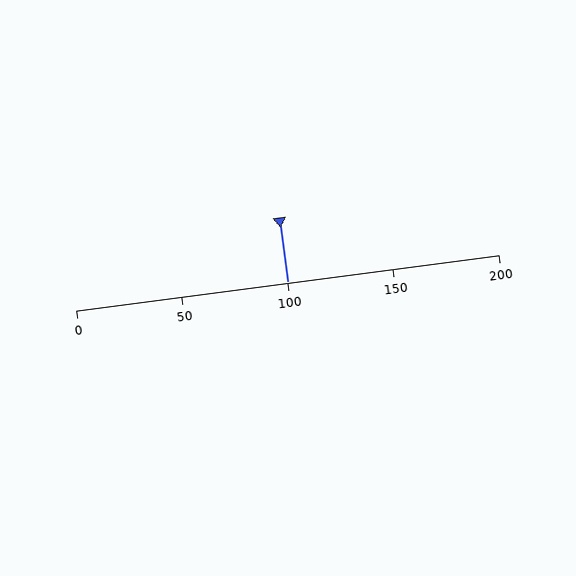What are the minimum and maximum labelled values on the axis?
The axis runs from 0 to 200.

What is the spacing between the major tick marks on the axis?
The major ticks are spaced 50 apart.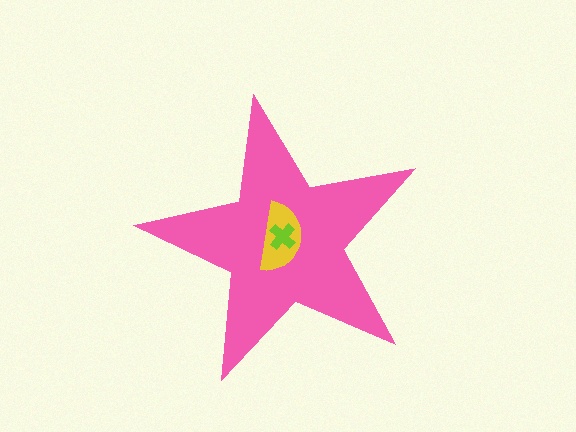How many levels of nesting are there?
3.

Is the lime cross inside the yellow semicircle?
Yes.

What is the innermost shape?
The lime cross.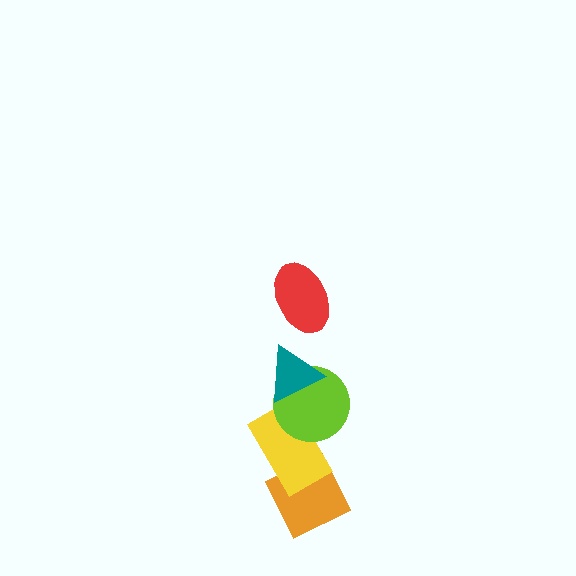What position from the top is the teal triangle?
The teal triangle is 2nd from the top.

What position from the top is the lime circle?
The lime circle is 3rd from the top.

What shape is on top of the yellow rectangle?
The lime circle is on top of the yellow rectangle.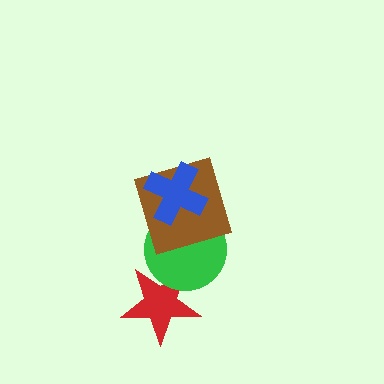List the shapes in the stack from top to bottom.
From top to bottom: the blue cross, the brown square, the green circle, the red star.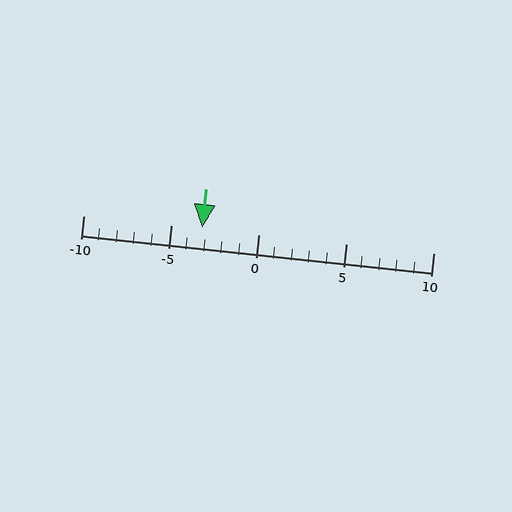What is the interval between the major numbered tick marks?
The major tick marks are spaced 5 units apart.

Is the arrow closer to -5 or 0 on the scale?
The arrow is closer to -5.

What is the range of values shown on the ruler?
The ruler shows values from -10 to 10.